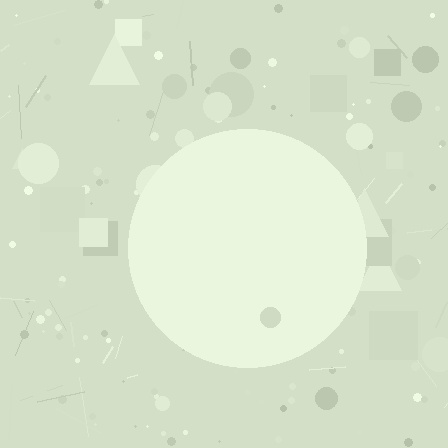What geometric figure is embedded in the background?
A circle is embedded in the background.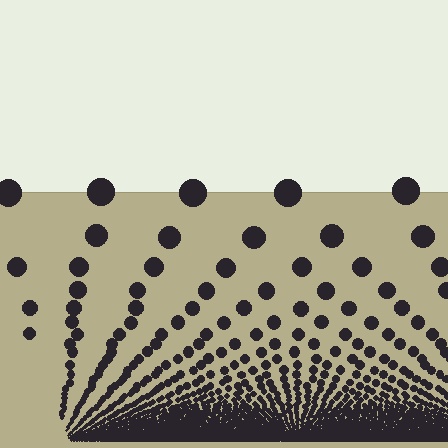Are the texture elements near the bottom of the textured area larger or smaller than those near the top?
Smaller. The gradient is inverted — elements near the bottom are smaller and denser.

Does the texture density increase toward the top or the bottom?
Density increases toward the bottom.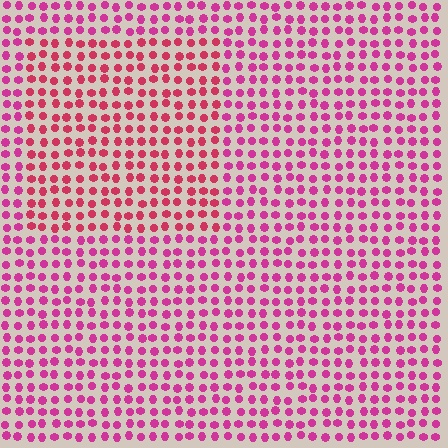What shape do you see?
I see a rectangle.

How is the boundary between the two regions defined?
The boundary is defined purely by a slight shift in hue (about 23 degrees). Spacing, size, and orientation are identical on both sides.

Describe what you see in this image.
The image is filled with small magenta elements in a uniform arrangement. A rectangle-shaped region is visible where the elements are tinted to a slightly different hue, forming a subtle color boundary.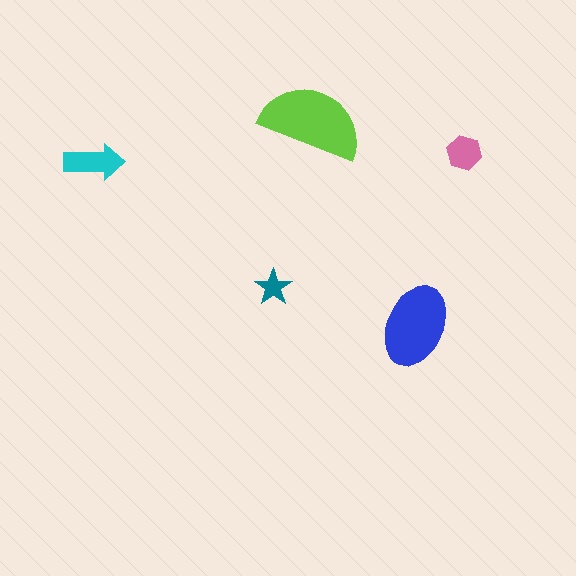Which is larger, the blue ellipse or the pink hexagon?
The blue ellipse.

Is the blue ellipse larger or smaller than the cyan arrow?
Larger.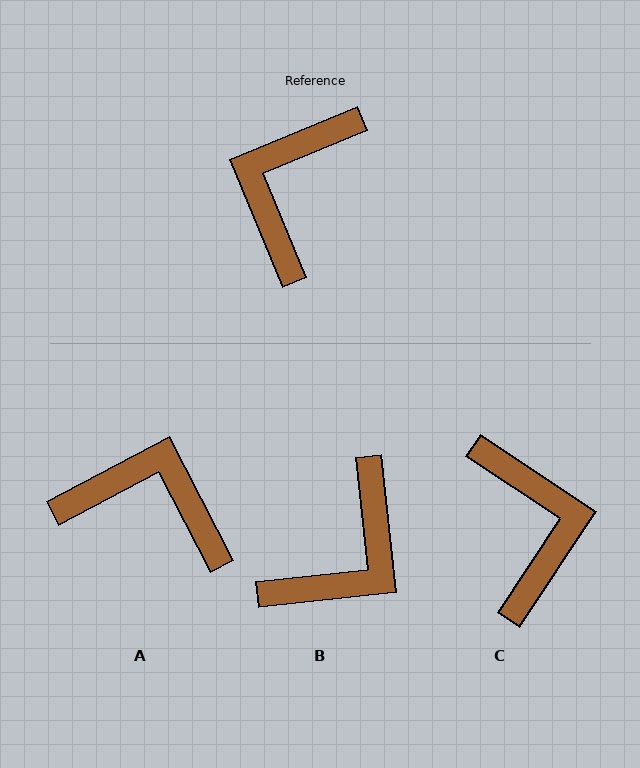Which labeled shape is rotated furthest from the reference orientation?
B, about 163 degrees away.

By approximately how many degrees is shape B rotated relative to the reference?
Approximately 163 degrees counter-clockwise.